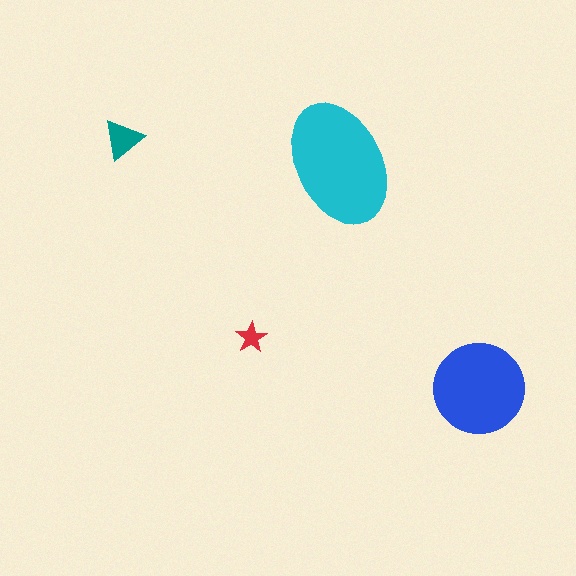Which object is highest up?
The teal triangle is topmost.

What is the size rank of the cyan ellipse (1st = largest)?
1st.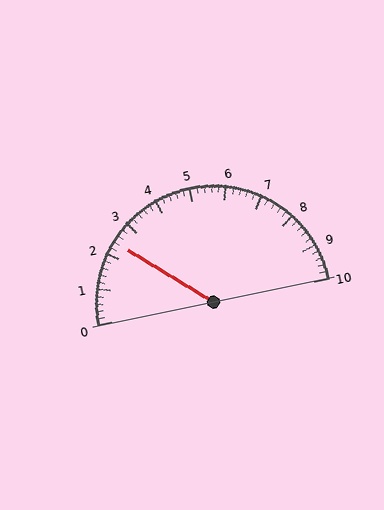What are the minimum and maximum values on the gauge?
The gauge ranges from 0 to 10.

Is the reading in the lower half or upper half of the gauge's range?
The reading is in the lower half of the range (0 to 10).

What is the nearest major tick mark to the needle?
The nearest major tick mark is 2.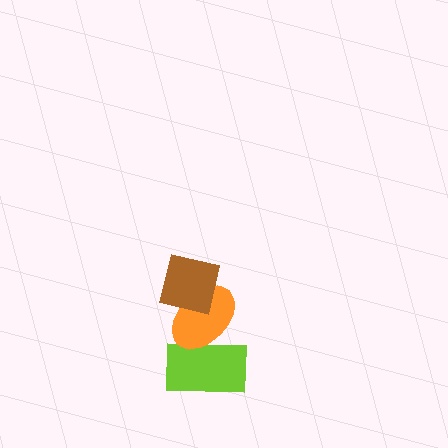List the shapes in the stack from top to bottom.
From top to bottom: the brown square, the orange ellipse, the lime rectangle.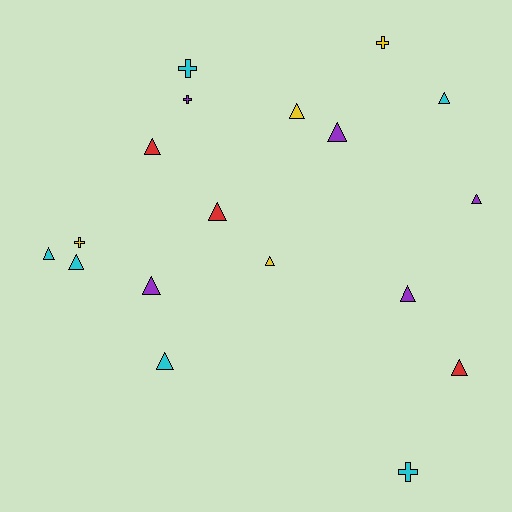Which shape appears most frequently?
Triangle, with 13 objects.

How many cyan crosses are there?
There are 2 cyan crosses.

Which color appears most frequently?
Cyan, with 6 objects.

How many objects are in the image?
There are 18 objects.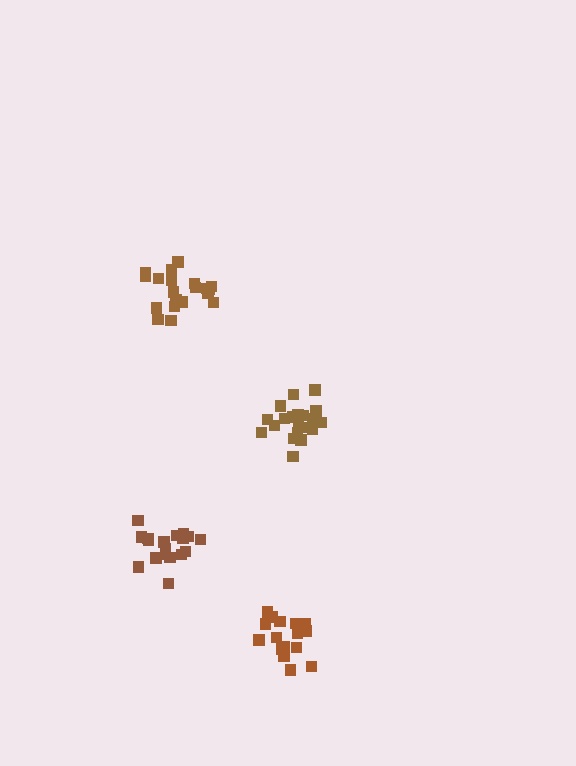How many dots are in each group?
Group 1: 20 dots, Group 2: 20 dots, Group 3: 16 dots, Group 4: 18 dots (74 total).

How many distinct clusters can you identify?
There are 4 distinct clusters.